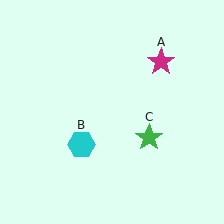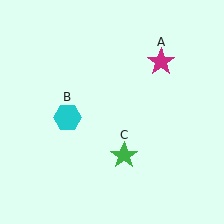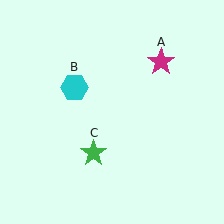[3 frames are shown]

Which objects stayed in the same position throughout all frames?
Magenta star (object A) remained stationary.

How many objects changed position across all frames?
2 objects changed position: cyan hexagon (object B), green star (object C).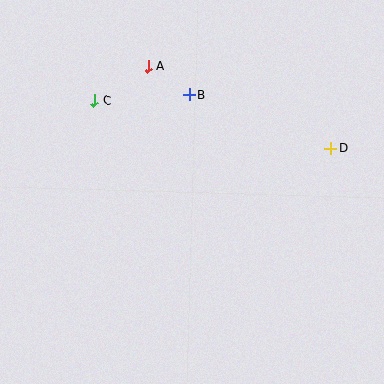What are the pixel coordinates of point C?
Point C is at (94, 100).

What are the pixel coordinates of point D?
Point D is at (331, 148).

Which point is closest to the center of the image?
Point B at (189, 95) is closest to the center.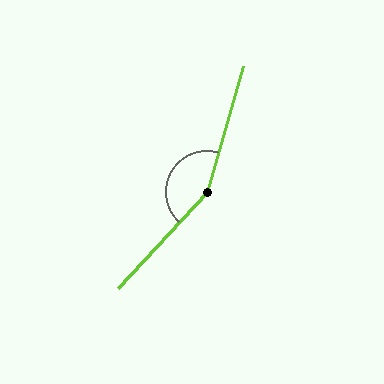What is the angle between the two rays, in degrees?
Approximately 154 degrees.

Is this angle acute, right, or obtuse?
It is obtuse.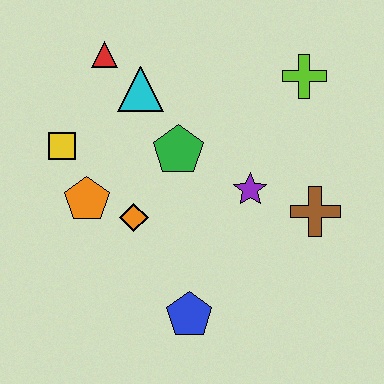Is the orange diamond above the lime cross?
No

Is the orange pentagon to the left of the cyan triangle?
Yes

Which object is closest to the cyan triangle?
The red triangle is closest to the cyan triangle.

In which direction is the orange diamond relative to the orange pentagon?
The orange diamond is to the right of the orange pentagon.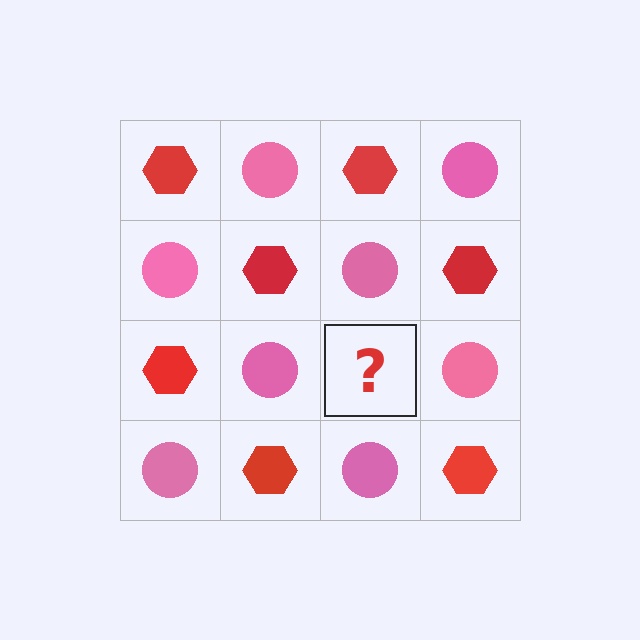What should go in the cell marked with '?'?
The missing cell should contain a red hexagon.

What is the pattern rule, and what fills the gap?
The rule is that it alternates red hexagon and pink circle in a checkerboard pattern. The gap should be filled with a red hexagon.